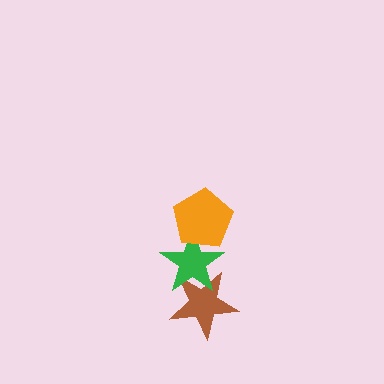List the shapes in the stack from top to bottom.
From top to bottom: the orange pentagon, the green star, the brown star.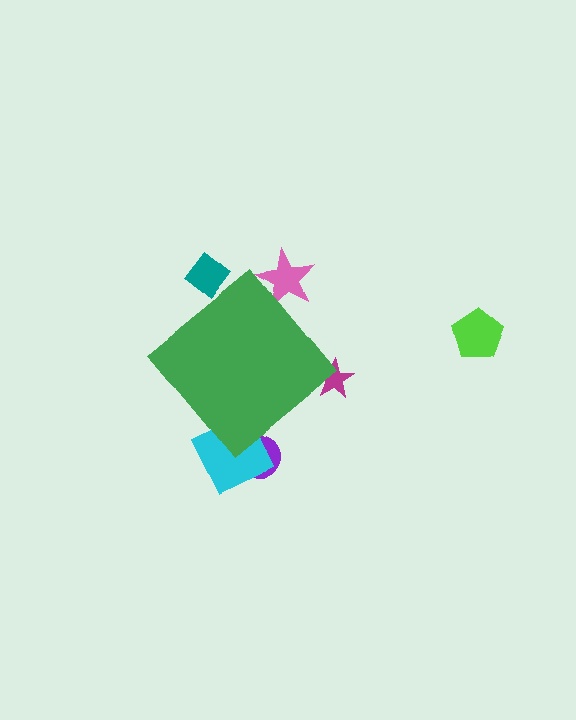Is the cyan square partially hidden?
Yes, the cyan square is partially hidden behind the green diamond.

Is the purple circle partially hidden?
Yes, the purple circle is partially hidden behind the green diamond.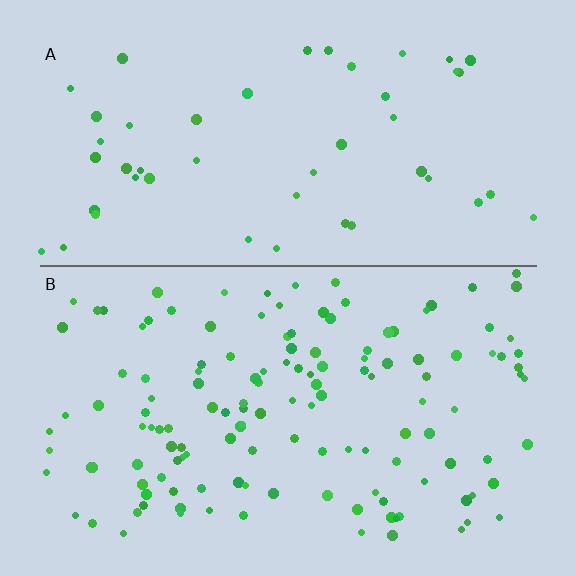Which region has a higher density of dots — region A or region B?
B (the bottom).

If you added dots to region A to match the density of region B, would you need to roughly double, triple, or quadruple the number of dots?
Approximately triple.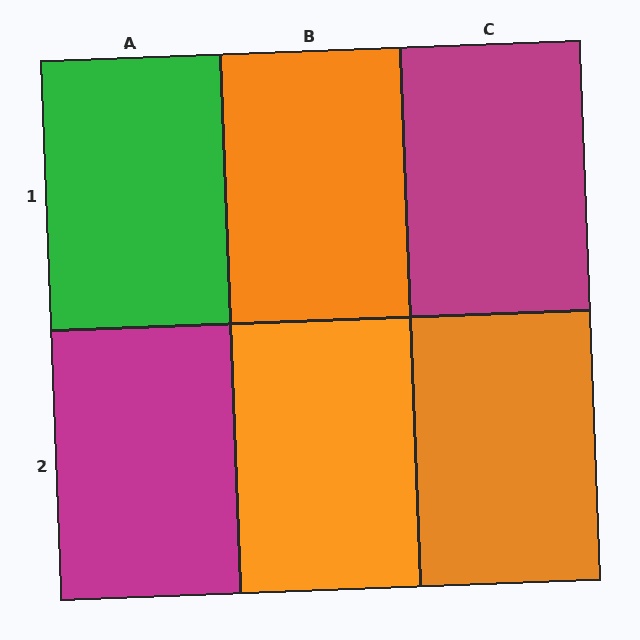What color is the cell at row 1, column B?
Orange.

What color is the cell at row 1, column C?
Magenta.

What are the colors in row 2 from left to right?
Magenta, orange, orange.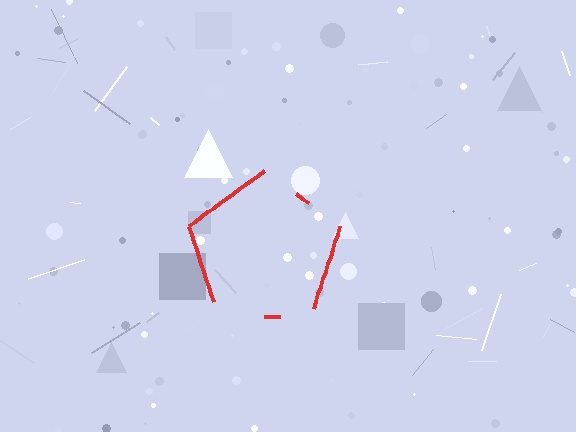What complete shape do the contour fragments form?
The contour fragments form a pentagon.